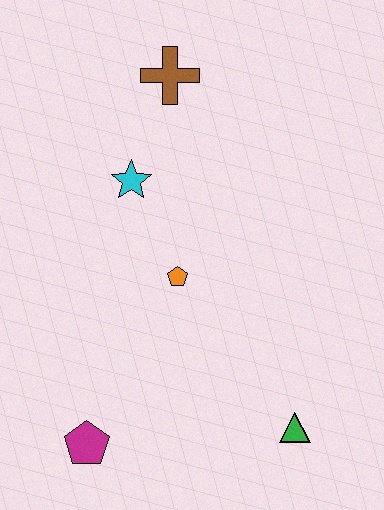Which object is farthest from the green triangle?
The brown cross is farthest from the green triangle.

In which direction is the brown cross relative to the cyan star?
The brown cross is above the cyan star.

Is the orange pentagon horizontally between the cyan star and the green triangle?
Yes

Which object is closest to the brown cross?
The cyan star is closest to the brown cross.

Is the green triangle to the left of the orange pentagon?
No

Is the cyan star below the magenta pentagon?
No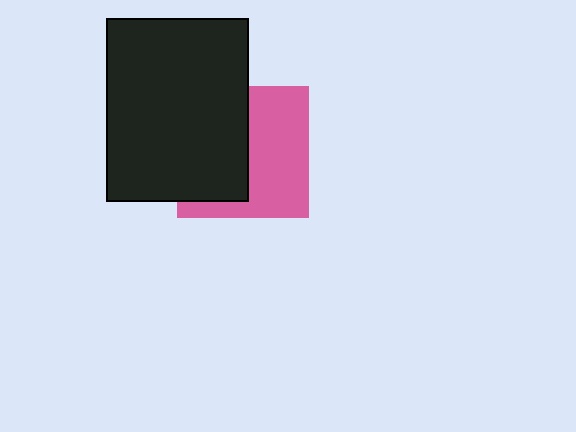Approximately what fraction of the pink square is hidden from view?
Roughly 48% of the pink square is hidden behind the black rectangle.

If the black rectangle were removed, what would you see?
You would see the complete pink square.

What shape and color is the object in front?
The object in front is a black rectangle.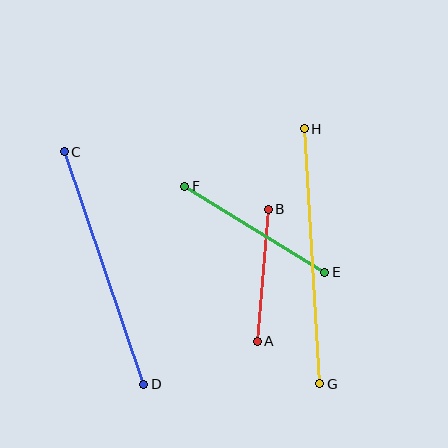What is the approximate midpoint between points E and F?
The midpoint is at approximately (255, 229) pixels.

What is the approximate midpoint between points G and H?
The midpoint is at approximately (312, 256) pixels.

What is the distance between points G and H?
The distance is approximately 256 pixels.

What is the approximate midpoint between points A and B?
The midpoint is at approximately (263, 275) pixels.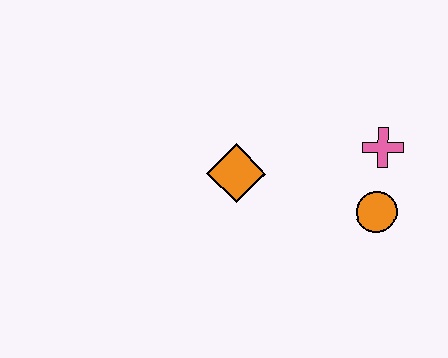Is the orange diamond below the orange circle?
No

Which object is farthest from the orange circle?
The orange diamond is farthest from the orange circle.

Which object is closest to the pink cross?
The orange circle is closest to the pink cross.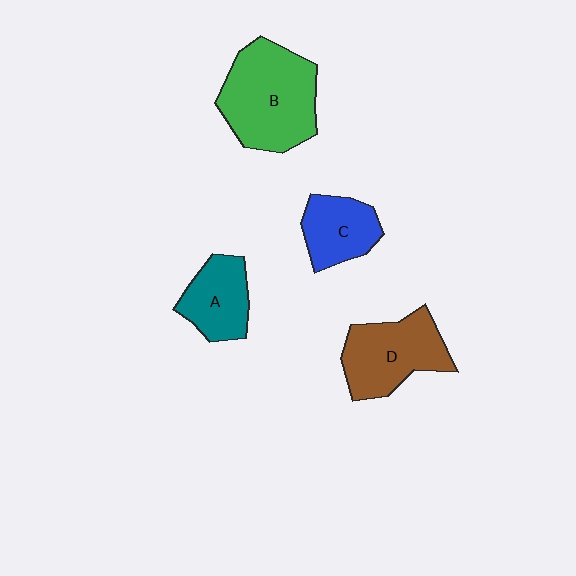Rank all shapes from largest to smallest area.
From largest to smallest: B (green), D (brown), A (teal), C (blue).